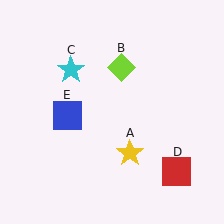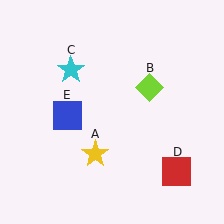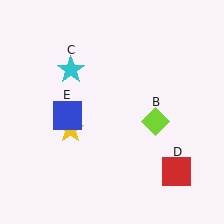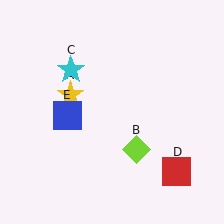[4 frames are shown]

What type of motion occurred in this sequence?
The yellow star (object A), lime diamond (object B) rotated clockwise around the center of the scene.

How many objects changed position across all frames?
2 objects changed position: yellow star (object A), lime diamond (object B).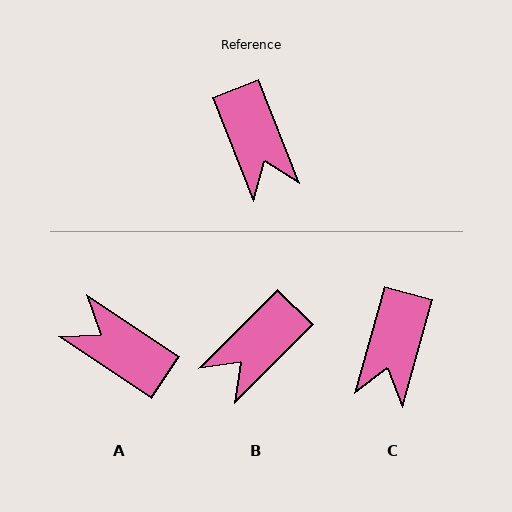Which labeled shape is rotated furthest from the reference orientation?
A, about 145 degrees away.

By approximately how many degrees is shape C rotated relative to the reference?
Approximately 37 degrees clockwise.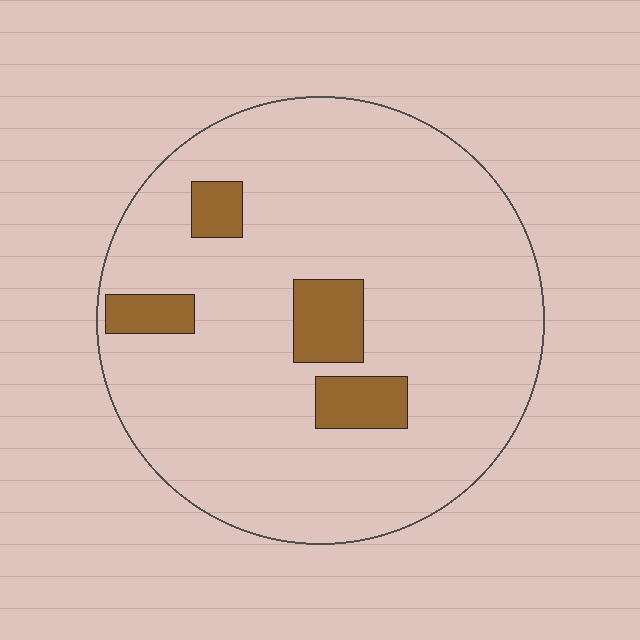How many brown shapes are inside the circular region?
4.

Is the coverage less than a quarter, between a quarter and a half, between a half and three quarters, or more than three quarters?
Less than a quarter.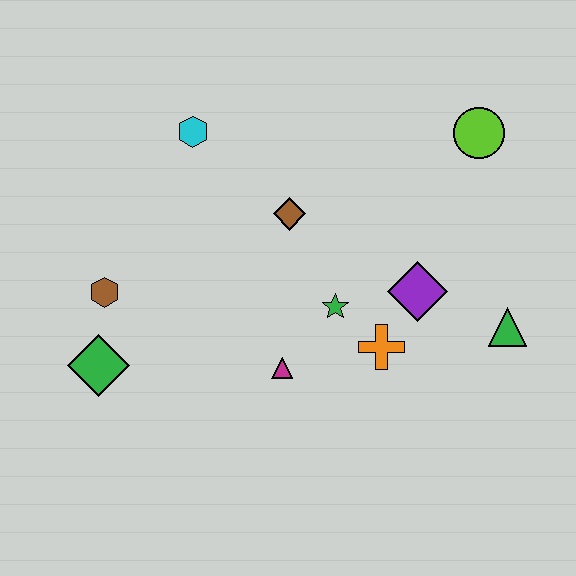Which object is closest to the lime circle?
The purple diamond is closest to the lime circle.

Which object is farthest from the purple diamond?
The green diamond is farthest from the purple diamond.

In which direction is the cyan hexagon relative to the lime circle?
The cyan hexagon is to the left of the lime circle.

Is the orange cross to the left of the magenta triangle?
No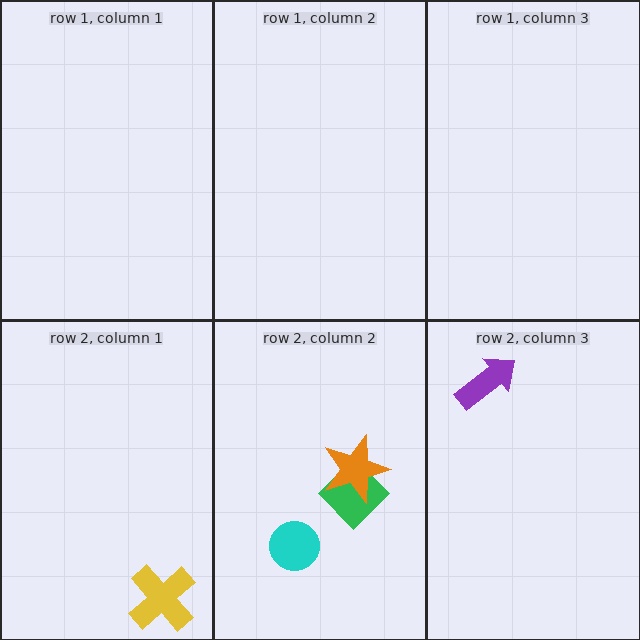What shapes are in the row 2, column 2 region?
The green diamond, the cyan circle, the orange star.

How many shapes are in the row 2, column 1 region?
1.